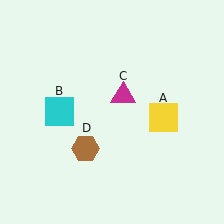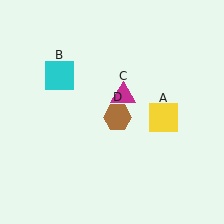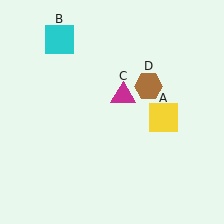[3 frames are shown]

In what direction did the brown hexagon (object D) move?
The brown hexagon (object D) moved up and to the right.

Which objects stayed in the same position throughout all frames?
Yellow square (object A) and magenta triangle (object C) remained stationary.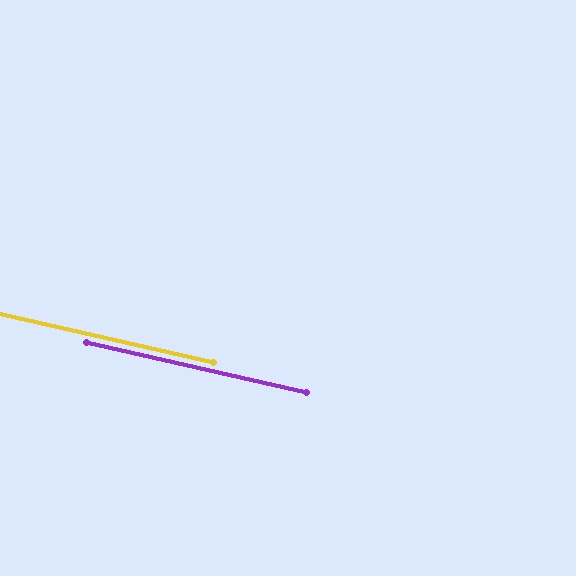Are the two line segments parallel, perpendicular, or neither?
Parallel — their directions differ by only 0.2°.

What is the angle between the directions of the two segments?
Approximately 0 degrees.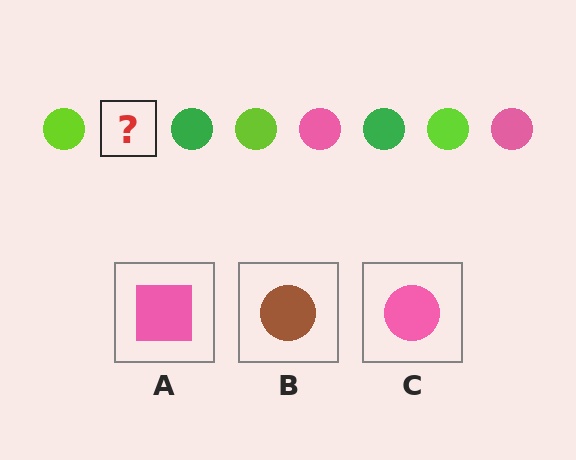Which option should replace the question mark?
Option C.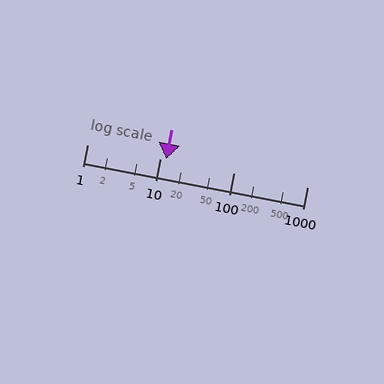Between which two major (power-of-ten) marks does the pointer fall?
The pointer is between 10 and 100.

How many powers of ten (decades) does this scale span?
The scale spans 3 decades, from 1 to 1000.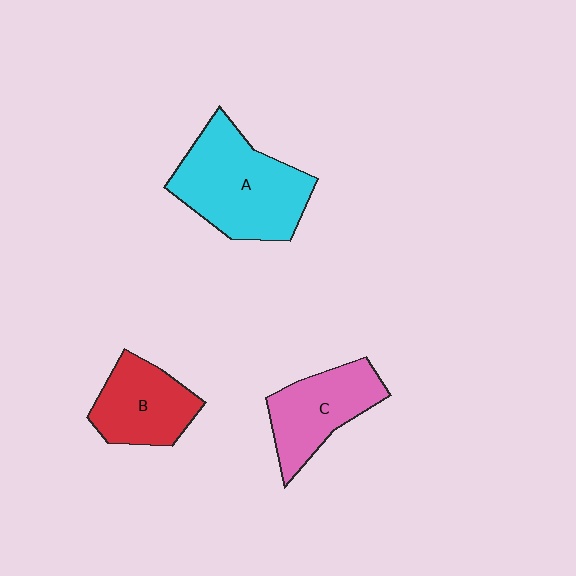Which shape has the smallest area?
Shape B (red).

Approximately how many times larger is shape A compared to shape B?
Approximately 1.6 times.